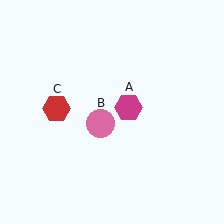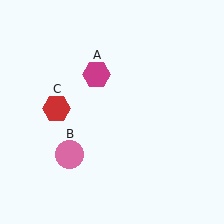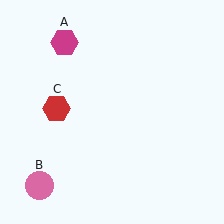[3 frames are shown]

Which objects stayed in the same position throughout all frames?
Red hexagon (object C) remained stationary.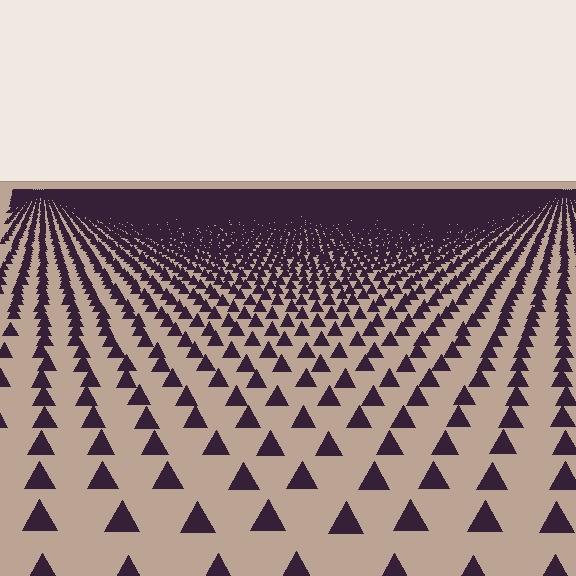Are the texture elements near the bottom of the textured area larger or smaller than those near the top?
Larger. Near the bottom, elements are closer to the viewer and appear at a bigger on-screen size.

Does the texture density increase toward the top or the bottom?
Density increases toward the top.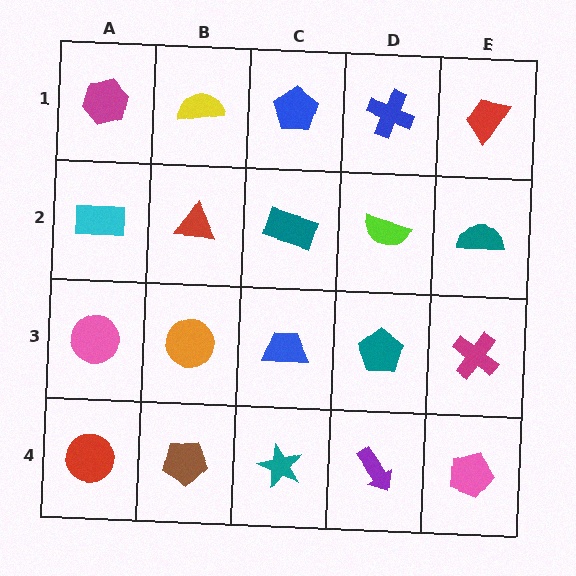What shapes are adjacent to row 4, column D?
A teal pentagon (row 3, column D), a teal star (row 4, column C), a pink pentagon (row 4, column E).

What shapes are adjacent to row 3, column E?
A teal semicircle (row 2, column E), a pink pentagon (row 4, column E), a teal pentagon (row 3, column D).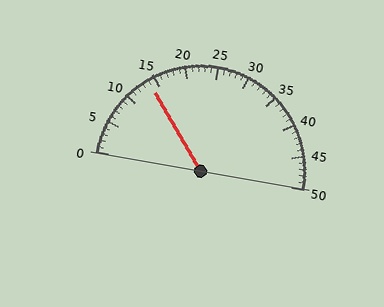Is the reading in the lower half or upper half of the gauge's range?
The reading is in the lower half of the range (0 to 50).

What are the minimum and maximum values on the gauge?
The gauge ranges from 0 to 50.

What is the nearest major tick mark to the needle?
The nearest major tick mark is 15.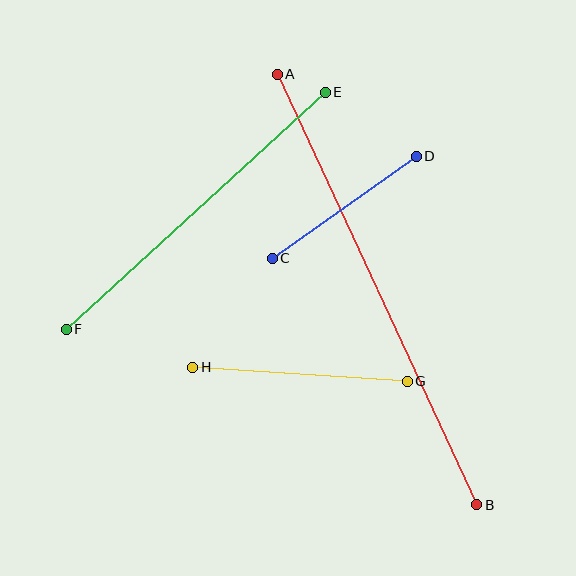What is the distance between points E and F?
The distance is approximately 351 pixels.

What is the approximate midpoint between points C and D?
The midpoint is at approximately (344, 207) pixels.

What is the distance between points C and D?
The distance is approximately 176 pixels.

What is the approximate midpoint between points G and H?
The midpoint is at approximately (300, 374) pixels.